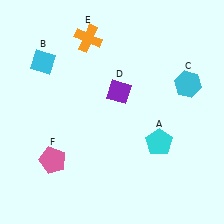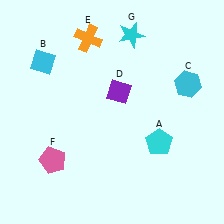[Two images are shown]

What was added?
A cyan star (G) was added in Image 2.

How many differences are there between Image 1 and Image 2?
There is 1 difference between the two images.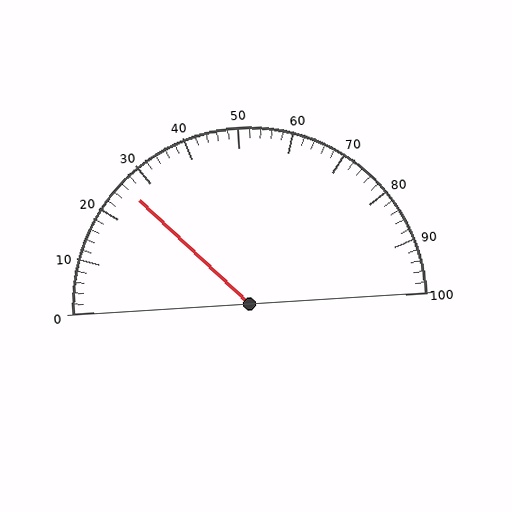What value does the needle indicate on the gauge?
The needle indicates approximately 26.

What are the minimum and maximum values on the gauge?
The gauge ranges from 0 to 100.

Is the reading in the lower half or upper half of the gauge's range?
The reading is in the lower half of the range (0 to 100).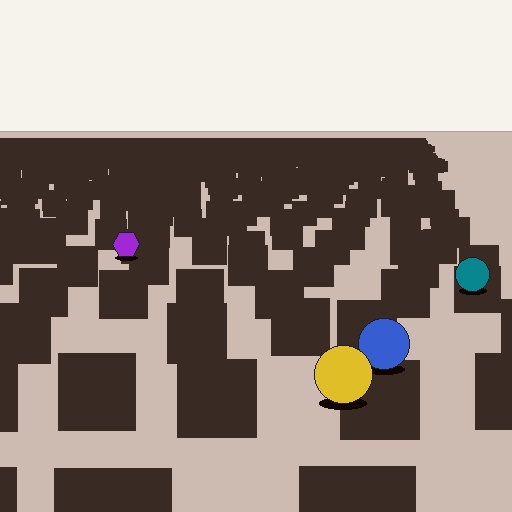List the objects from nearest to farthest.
From nearest to farthest: the yellow circle, the blue circle, the teal circle, the purple hexagon.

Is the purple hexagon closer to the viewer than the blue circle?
No. The blue circle is closer — you can tell from the texture gradient: the ground texture is coarser near it.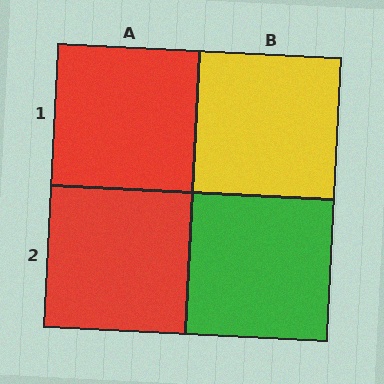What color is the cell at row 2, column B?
Green.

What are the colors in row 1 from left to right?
Red, yellow.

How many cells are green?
1 cell is green.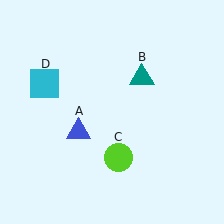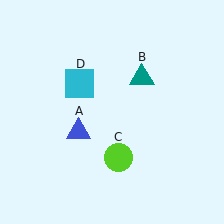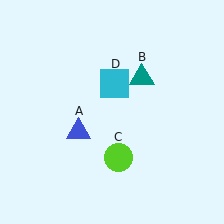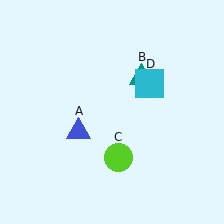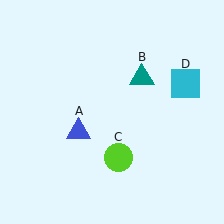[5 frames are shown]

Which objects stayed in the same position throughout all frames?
Blue triangle (object A) and teal triangle (object B) and lime circle (object C) remained stationary.